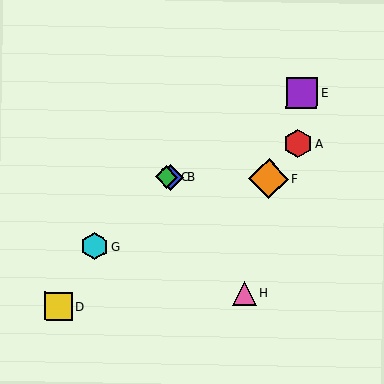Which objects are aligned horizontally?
Objects B, C, F are aligned horizontally.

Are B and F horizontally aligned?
Yes, both are at y≈177.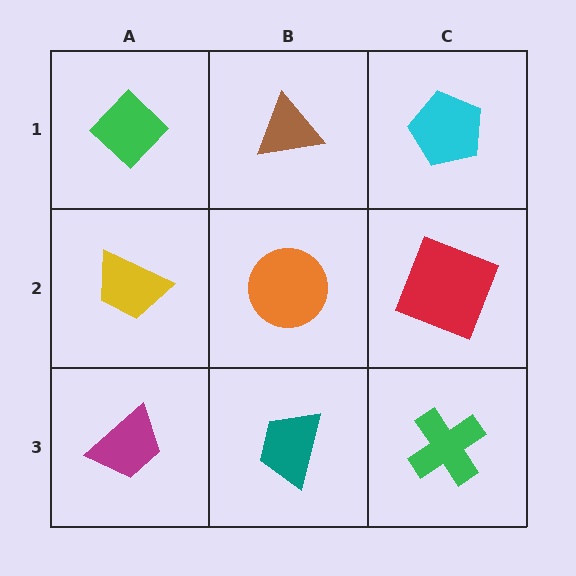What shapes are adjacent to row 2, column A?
A green diamond (row 1, column A), a magenta trapezoid (row 3, column A), an orange circle (row 2, column B).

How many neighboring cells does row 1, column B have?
3.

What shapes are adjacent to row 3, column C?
A red square (row 2, column C), a teal trapezoid (row 3, column B).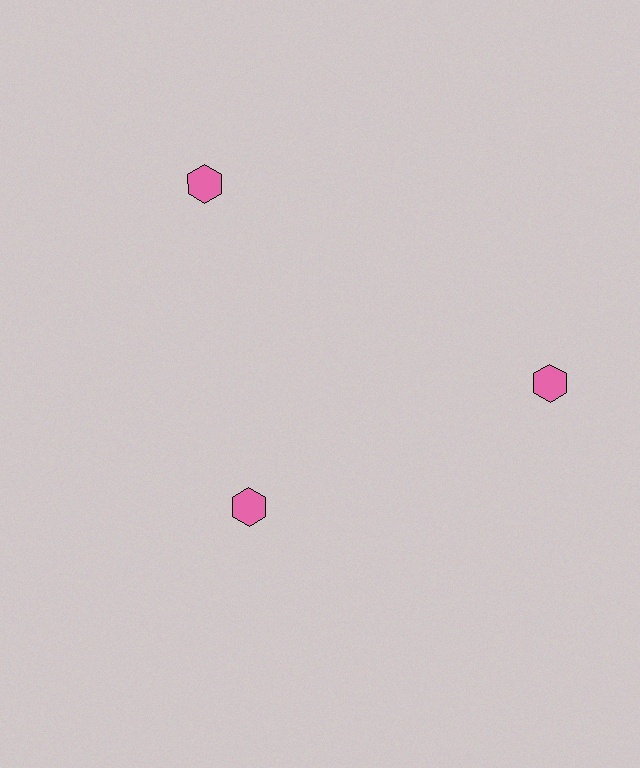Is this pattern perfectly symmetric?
No. The 3 pink hexagons are arranged in a ring, but one element near the 7 o'clock position is pulled inward toward the center, breaking the 3-fold rotational symmetry.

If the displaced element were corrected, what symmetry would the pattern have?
It would have 3-fold rotational symmetry — the pattern would map onto itself every 120 degrees.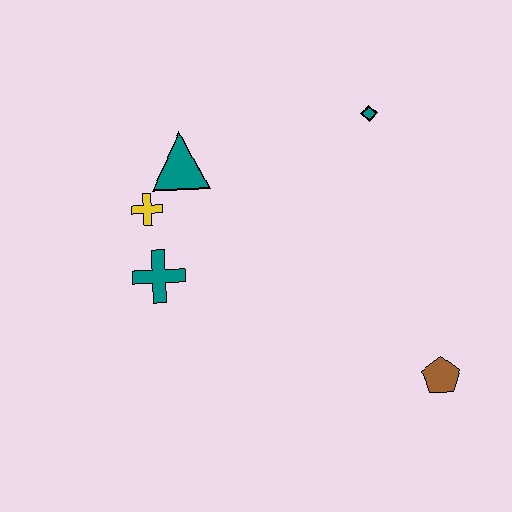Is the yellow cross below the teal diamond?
Yes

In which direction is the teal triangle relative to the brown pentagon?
The teal triangle is to the left of the brown pentagon.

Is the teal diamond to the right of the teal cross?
Yes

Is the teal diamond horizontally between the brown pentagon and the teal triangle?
Yes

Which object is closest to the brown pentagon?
The teal diamond is closest to the brown pentagon.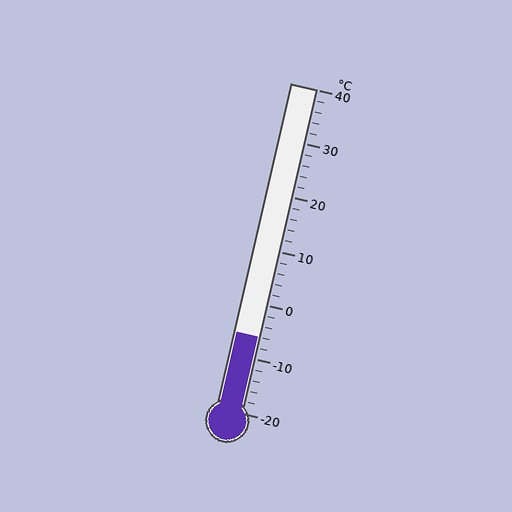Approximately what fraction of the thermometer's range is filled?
The thermometer is filled to approximately 25% of its range.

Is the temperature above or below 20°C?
The temperature is below 20°C.